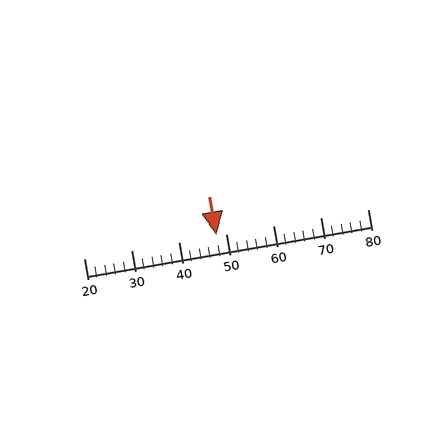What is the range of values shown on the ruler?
The ruler shows values from 20 to 80.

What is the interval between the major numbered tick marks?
The major tick marks are spaced 10 units apart.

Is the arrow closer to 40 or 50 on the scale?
The arrow is closer to 50.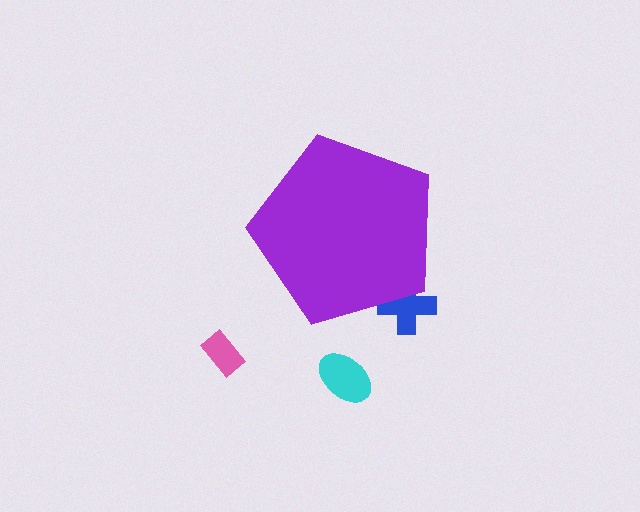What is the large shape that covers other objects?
A purple pentagon.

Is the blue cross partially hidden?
Yes, the blue cross is partially hidden behind the purple pentagon.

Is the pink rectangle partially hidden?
No, the pink rectangle is fully visible.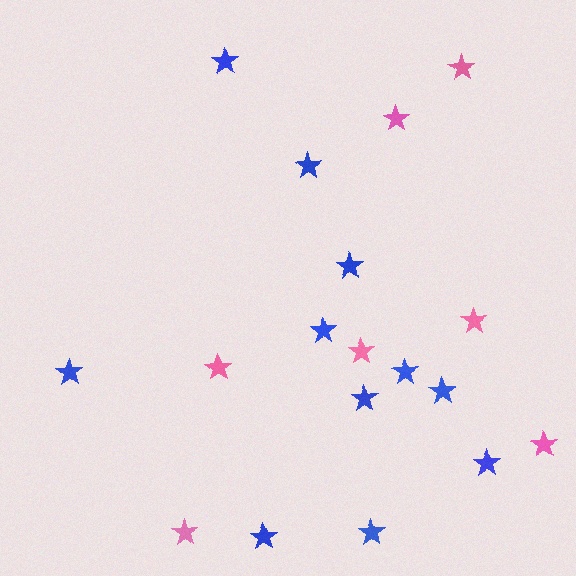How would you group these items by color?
There are 2 groups: one group of blue stars (11) and one group of pink stars (7).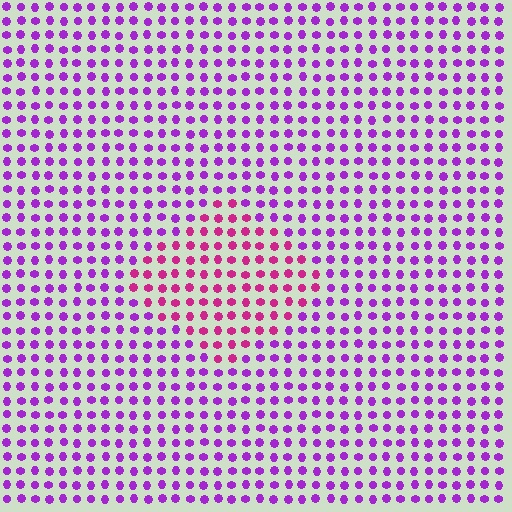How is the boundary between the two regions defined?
The boundary is defined purely by a slight shift in hue (about 39 degrees). Spacing, size, and orientation are identical on both sides.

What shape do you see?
I see a diamond.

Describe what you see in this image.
The image is filled with small purple elements in a uniform arrangement. A diamond-shaped region is visible where the elements are tinted to a slightly different hue, forming a subtle color boundary.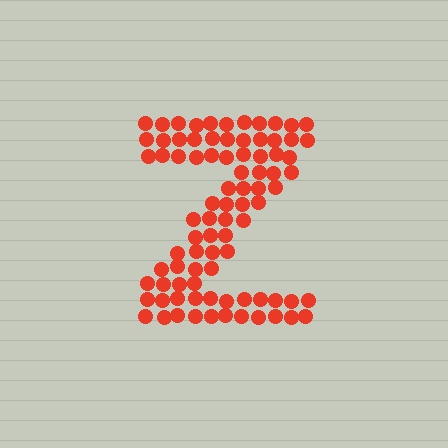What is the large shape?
The large shape is the letter Z.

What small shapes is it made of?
It is made of small circles.